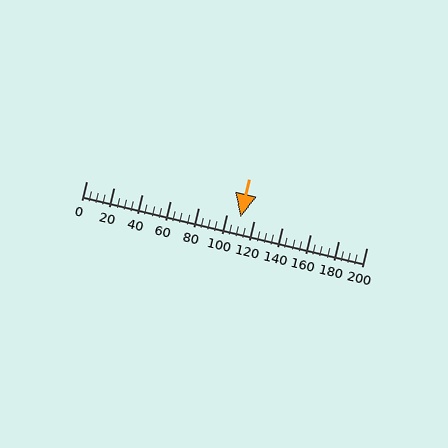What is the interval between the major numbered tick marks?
The major tick marks are spaced 20 units apart.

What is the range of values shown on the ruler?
The ruler shows values from 0 to 200.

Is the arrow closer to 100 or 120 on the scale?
The arrow is closer to 120.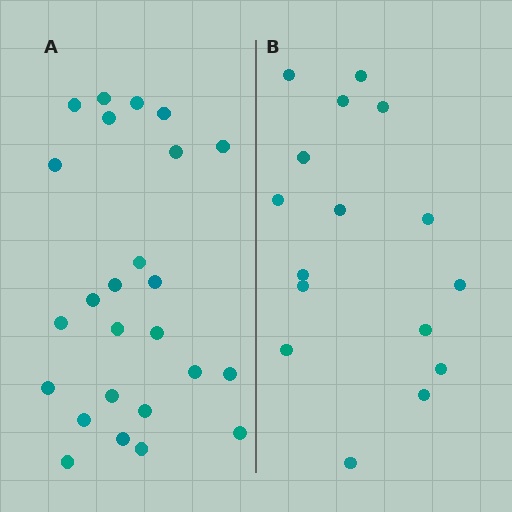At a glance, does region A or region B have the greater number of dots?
Region A (the left region) has more dots.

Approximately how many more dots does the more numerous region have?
Region A has roughly 8 or so more dots than region B.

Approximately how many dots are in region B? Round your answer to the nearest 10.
About 20 dots. (The exact count is 16, which rounds to 20.)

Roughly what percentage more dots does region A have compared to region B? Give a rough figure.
About 55% more.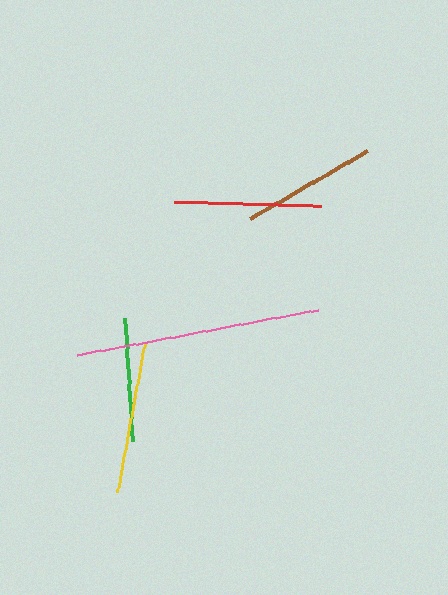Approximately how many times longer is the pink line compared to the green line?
The pink line is approximately 2.0 times the length of the green line.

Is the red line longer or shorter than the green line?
The red line is longer than the green line.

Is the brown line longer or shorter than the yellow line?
The yellow line is longer than the brown line.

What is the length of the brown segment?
The brown segment is approximately 135 pixels long.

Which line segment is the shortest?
The green line is the shortest at approximately 123 pixels.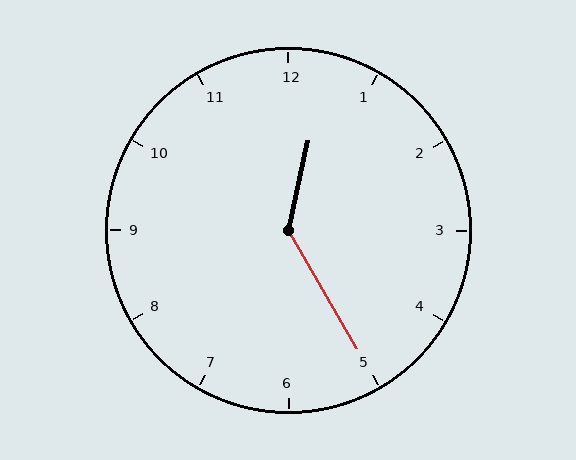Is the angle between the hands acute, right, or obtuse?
It is obtuse.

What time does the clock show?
12:25.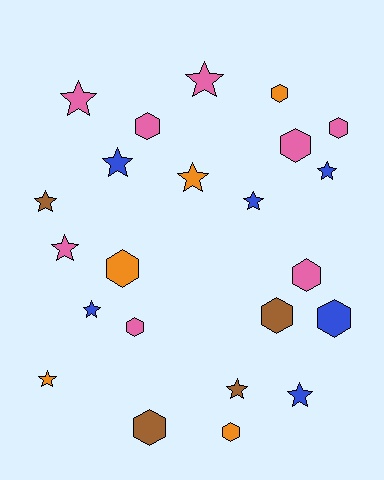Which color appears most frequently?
Pink, with 8 objects.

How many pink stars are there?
There are 3 pink stars.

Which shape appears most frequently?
Star, with 12 objects.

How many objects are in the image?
There are 23 objects.